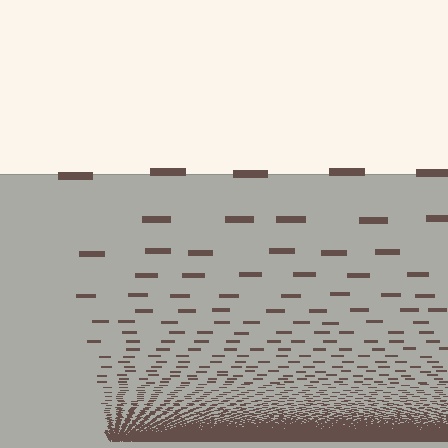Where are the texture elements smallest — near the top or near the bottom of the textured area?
Near the bottom.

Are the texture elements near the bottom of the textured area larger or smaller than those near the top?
Smaller. The gradient is inverted — elements near the bottom are smaller and denser.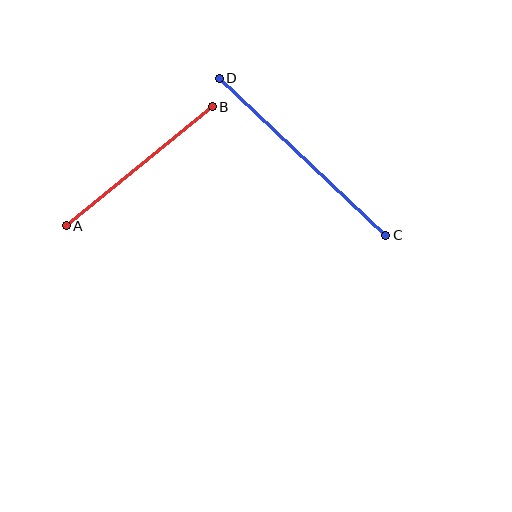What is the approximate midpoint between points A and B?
The midpoint is at approximately (139, 166) pixels.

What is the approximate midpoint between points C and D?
The midpoint is at approximately (303, 157) pixels.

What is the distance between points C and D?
The distance is approximately 229 pixels.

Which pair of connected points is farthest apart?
Points C and D are farthest apart.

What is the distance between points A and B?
The distance is approximately 188 pixels.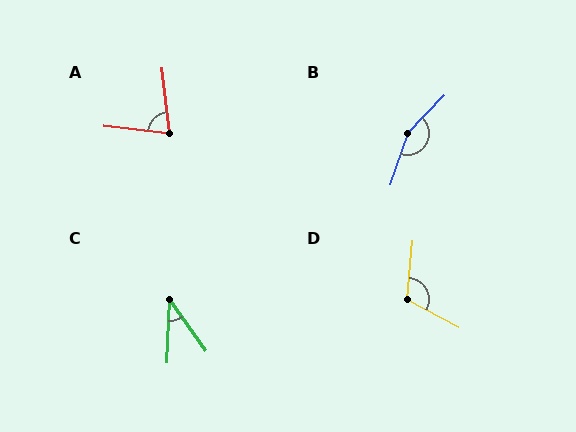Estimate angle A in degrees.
Approximately 77 degrees.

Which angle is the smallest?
C, at approximately 38 degrees.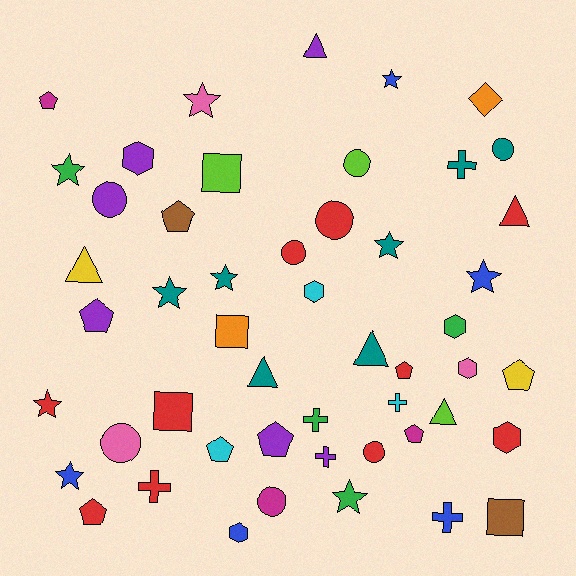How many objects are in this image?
There are 50 objects.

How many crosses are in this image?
There are 6 crosses.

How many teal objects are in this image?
There are 7 teal objects.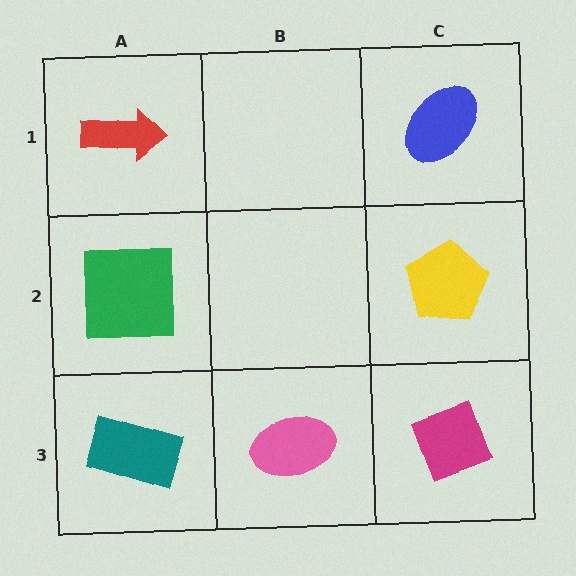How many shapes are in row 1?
2 shapes.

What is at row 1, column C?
A blue ellipse.